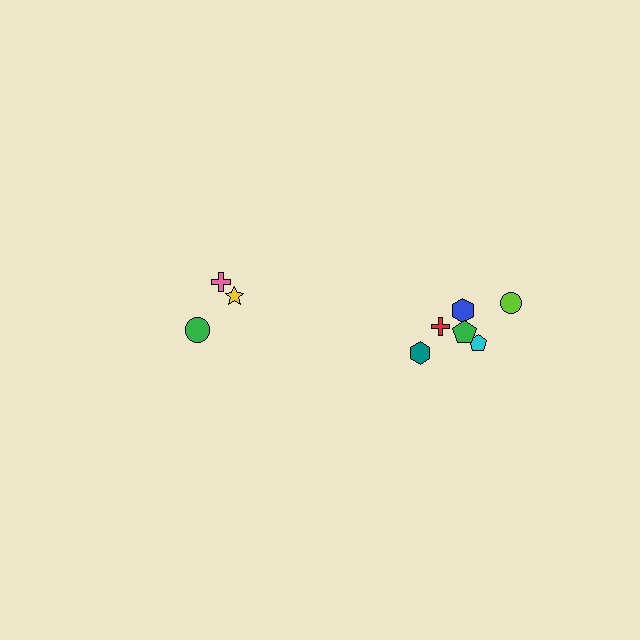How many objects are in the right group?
There are 6 objects.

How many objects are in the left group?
There are 3 objects.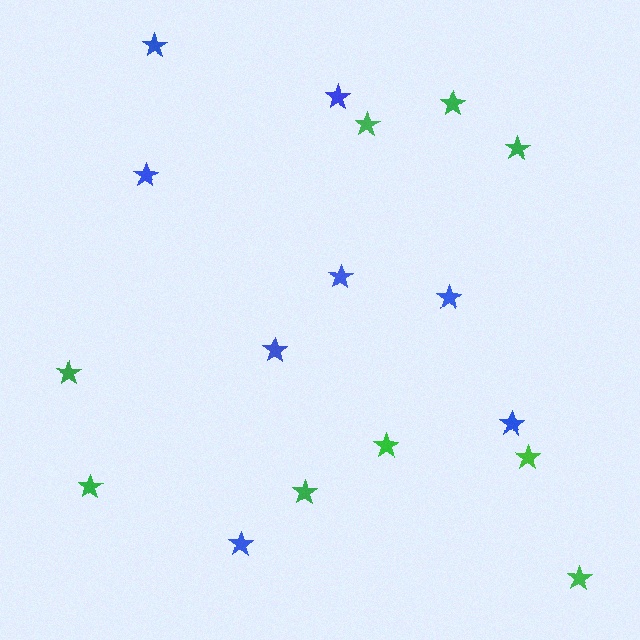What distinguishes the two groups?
There are 2 groups: one group of blue stars (8) and one group of green stars (9).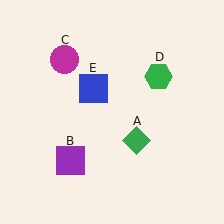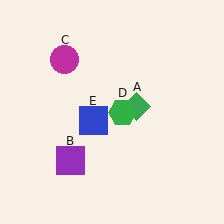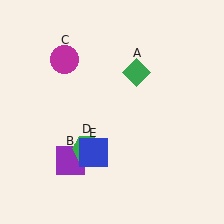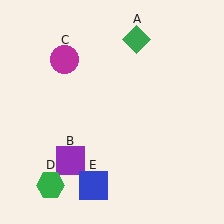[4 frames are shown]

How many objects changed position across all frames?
3 objects changed position: green diamond (object A), green hexagon (object D), blue square (object E).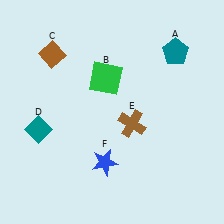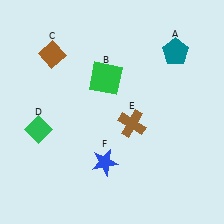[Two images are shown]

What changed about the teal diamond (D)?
In Image 1, D is teal. In Image 2, it changed to green.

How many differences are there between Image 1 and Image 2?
There is 1 difference between the two images.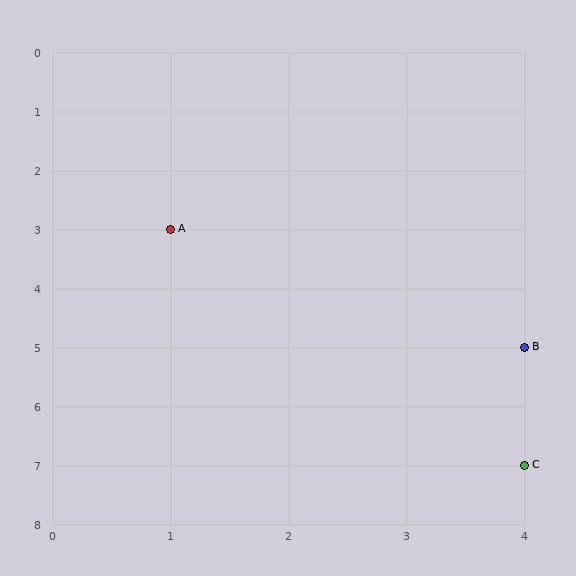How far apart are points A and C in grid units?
Points A and C are 3 columns and 4 rows apart (about 5.0 grid units diagonally).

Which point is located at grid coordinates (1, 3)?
Point A is at (1, 3).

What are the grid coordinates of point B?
Point B is at grid coordinates (4, 5).